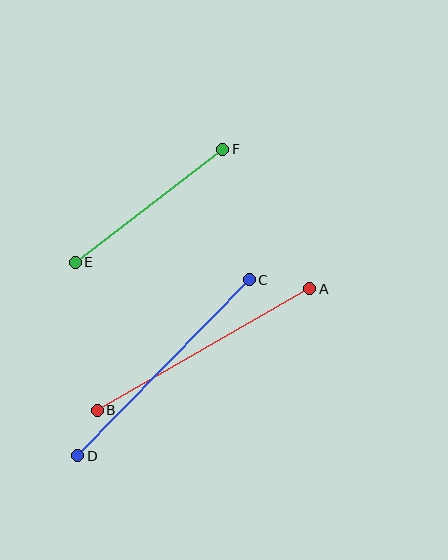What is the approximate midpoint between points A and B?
The midpoint is at approximately (203, 349) pixels.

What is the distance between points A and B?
The distance is approximately 245 pixels.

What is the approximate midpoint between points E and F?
The midpoint is at approximately (149, 206) pixels.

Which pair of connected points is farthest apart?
Points C and D are farthest apart.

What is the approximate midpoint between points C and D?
The midpoint is at approximately (163, 368) pixels.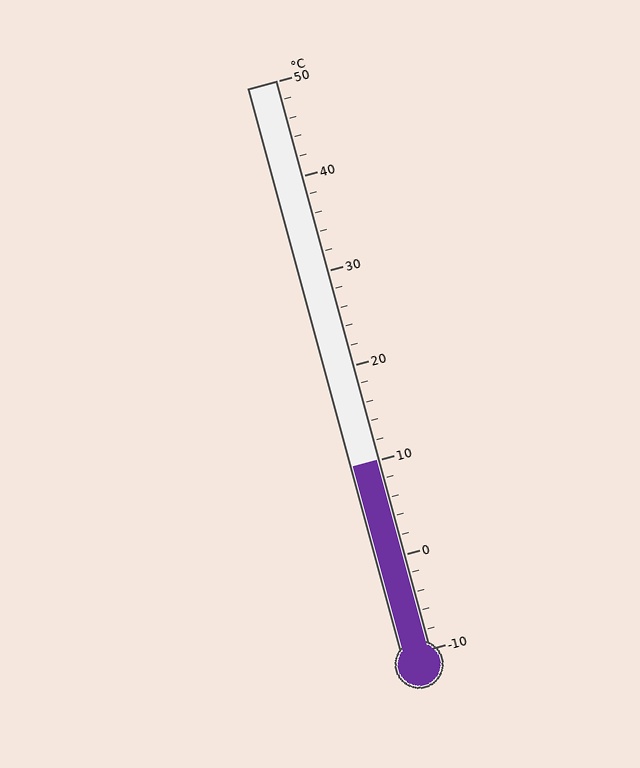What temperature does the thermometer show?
The thermometer shows approximately 10°C.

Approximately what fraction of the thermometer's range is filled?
The thermometer is filled to approximately 35% of its range.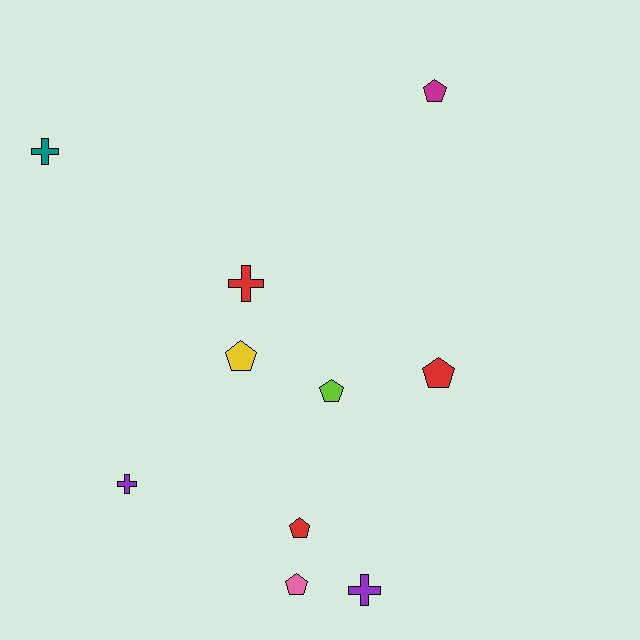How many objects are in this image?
There are 10 objects.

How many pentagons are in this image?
There are 6 pentagons.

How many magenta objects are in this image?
There is 1 magenta object.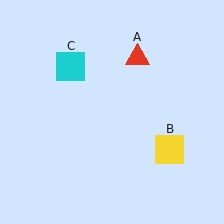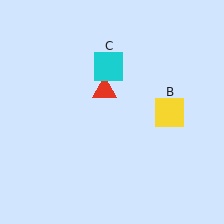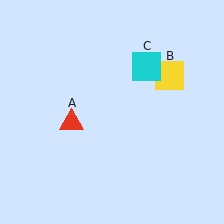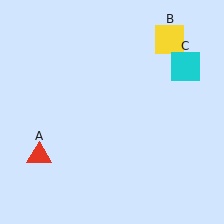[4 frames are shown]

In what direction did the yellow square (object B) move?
The yellow square (object B) moved up.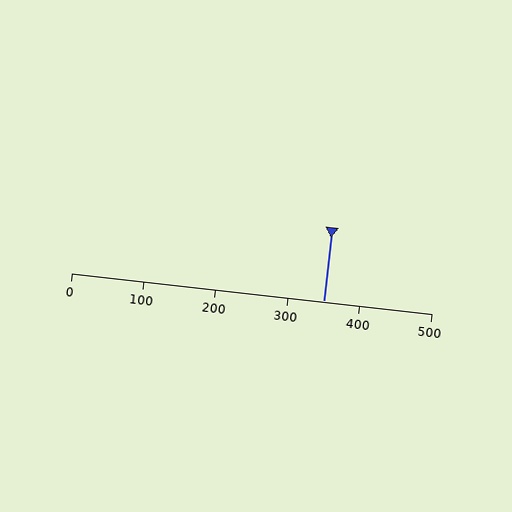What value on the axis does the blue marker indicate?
The marker indicates approximately 350.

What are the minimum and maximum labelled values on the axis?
The axis runs from 0 to 500.